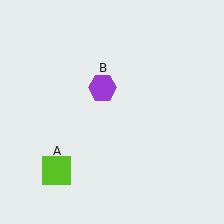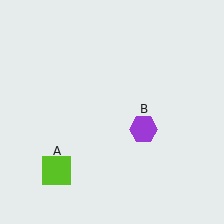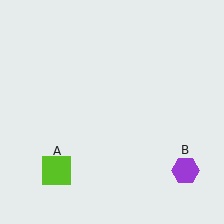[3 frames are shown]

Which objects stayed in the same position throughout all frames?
Lime square (object A) remained stationary.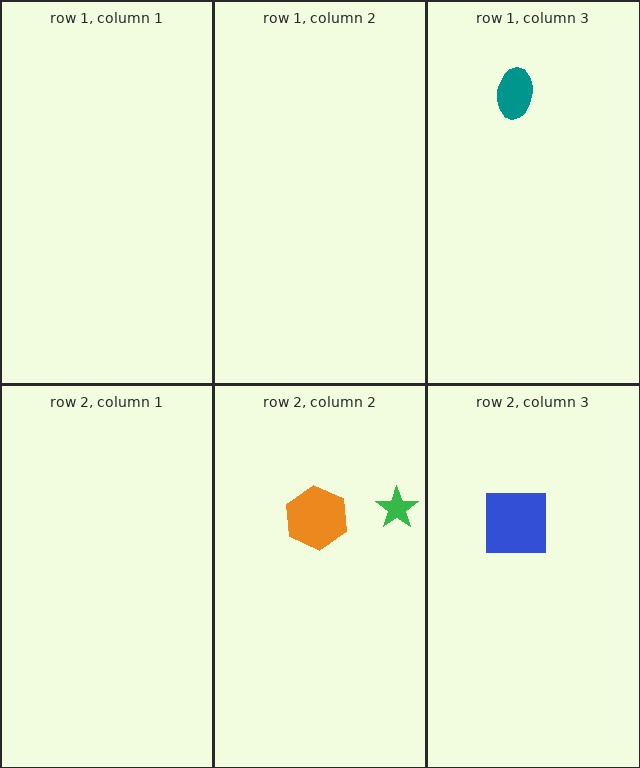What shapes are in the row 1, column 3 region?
The teal ellipse.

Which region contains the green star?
The row 2, column 2 region.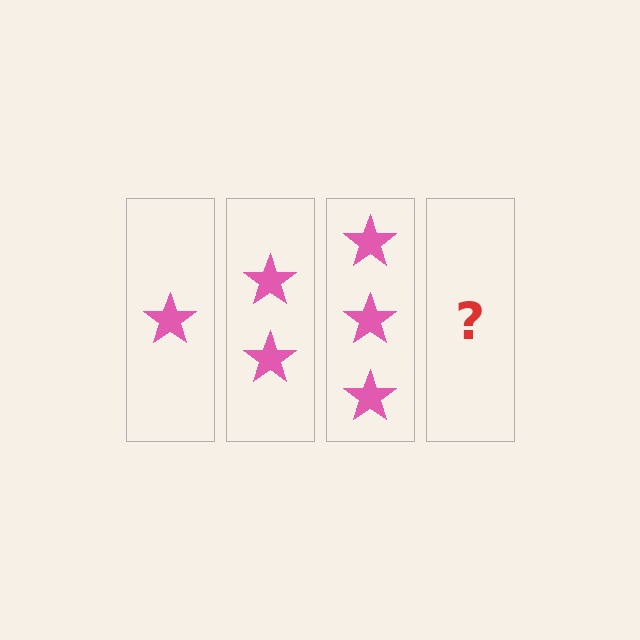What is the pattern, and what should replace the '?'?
The pattern is that each step adds one more star. The '?' should be 4 stars.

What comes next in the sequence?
The next element should be 4 stars.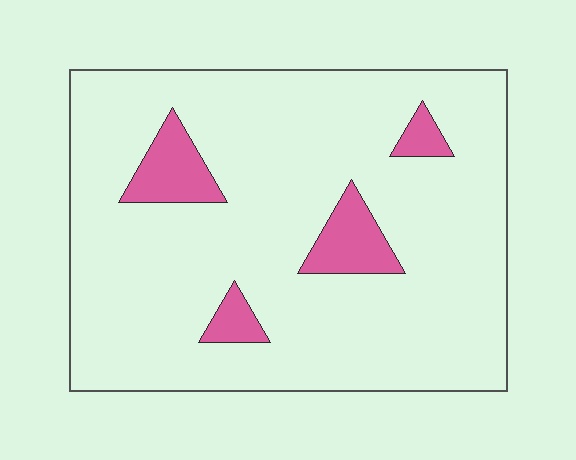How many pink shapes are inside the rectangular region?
4.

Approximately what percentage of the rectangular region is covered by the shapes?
Approximately 10%.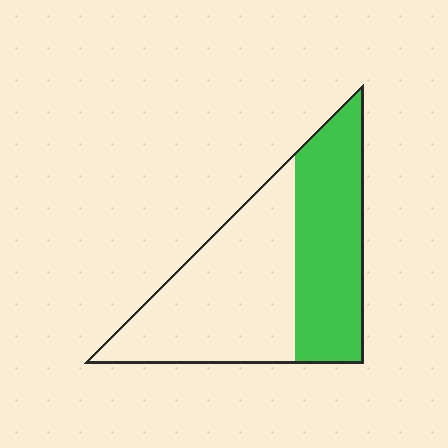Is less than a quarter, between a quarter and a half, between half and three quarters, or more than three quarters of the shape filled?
Between a quarter and a half.